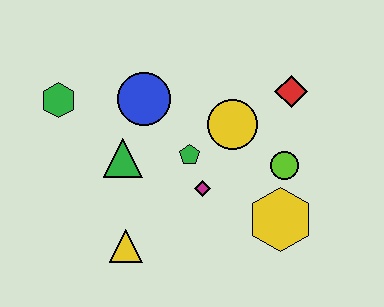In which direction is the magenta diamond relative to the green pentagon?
The magenta diamond is below the green pentagon.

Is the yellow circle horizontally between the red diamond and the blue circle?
Yes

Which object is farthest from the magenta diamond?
The green hexagon is farthest from the magenta diamond.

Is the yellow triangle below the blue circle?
Yes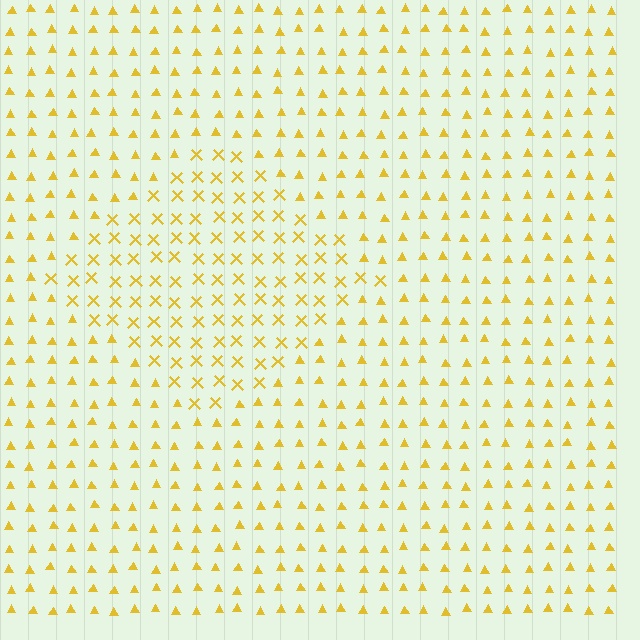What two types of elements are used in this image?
The image uses X marks inside the diamond region and triangles outside it.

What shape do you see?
I see a diamond.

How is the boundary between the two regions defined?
The boundary is defined by a change in element shape: X marks inside vs. triangles outside. All elements share the same color and spacing.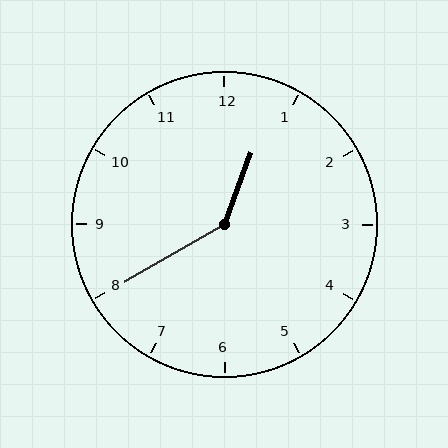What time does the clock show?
12:40.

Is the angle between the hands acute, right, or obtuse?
It is obtuse.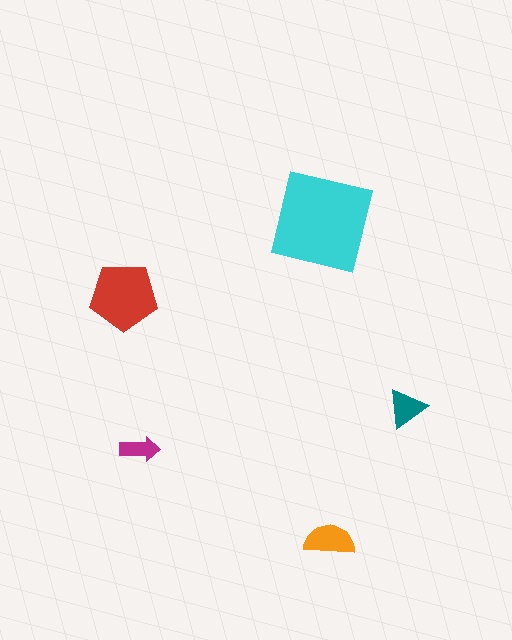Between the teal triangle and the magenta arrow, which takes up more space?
The teal triangle.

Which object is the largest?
The cyan square.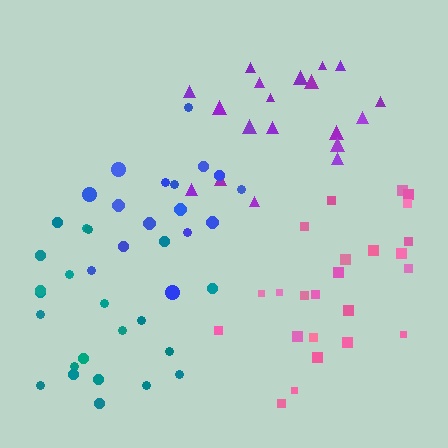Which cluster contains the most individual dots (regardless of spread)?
Pink (24).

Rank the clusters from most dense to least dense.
purple, blue, pink, teal.